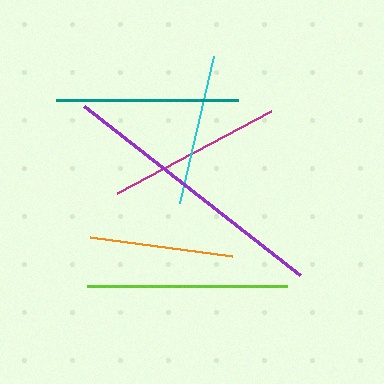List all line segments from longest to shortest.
From longest to shortest: purple, lime, teal, magenta, cyan, orange.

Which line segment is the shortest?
The orange line is the shortest at approximately 143 pixels.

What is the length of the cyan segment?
The cyan segment is approximately 150 pixels long.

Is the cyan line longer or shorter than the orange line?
The cyan line is longer than the orange line.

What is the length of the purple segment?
The purple segment is approximately 274 pixels long.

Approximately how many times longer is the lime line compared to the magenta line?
The lime line is approximately 1.1 times the length of the magenta line.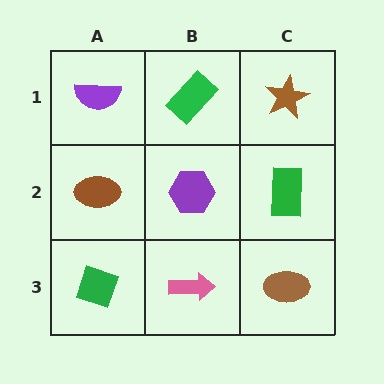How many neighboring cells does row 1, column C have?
2.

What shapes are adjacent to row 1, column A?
A brown ellipse (row 2, column A), a green rectangle (row 1, column B).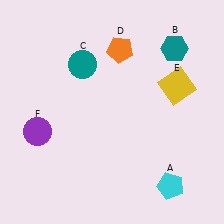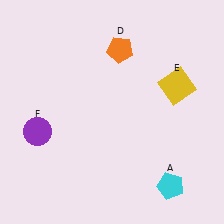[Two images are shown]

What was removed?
The teal circle (C), the teal hexagon (B) were removed in Image 2.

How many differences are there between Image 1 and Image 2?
There are 2 differences between the two images.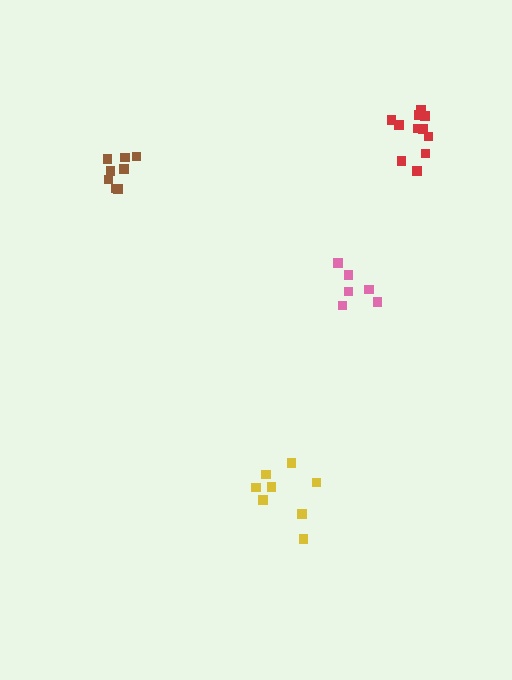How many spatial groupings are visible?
There are 4 spatial groupings.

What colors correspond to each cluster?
The clusters are colored: brown, red, yellow, pink.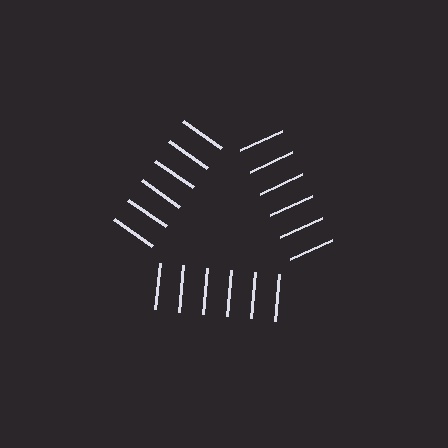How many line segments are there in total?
18 — 6 along each of the 3 edges.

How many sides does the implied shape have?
3 sides — the line-ends trace a triangle.